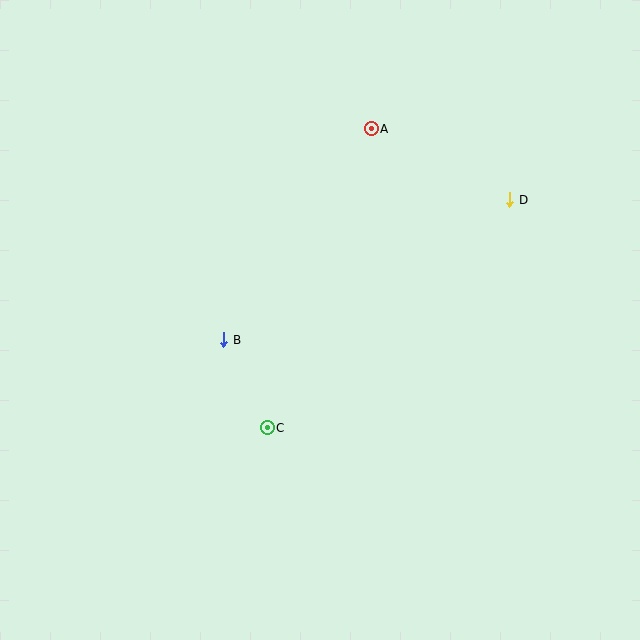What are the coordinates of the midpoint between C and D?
The midpoint between C and D is at (388, 314).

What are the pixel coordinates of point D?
Point D is at (510, 200).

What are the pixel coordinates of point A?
Point A is at (371, 129).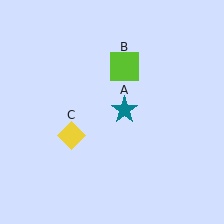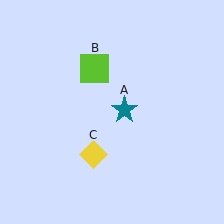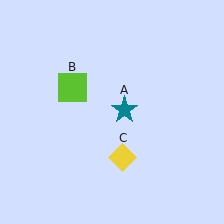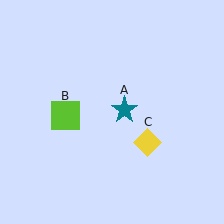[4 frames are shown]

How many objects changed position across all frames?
2 objects changed position: lime square (object B), yellow diamond (object C).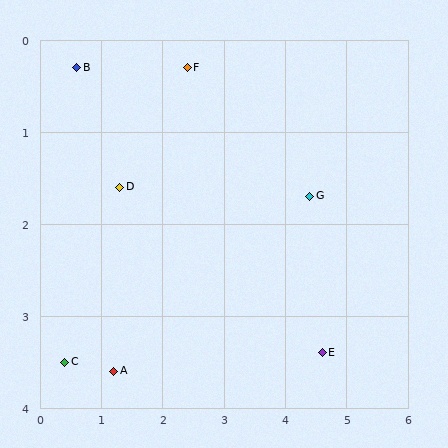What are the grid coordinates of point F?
Point F is at approximately (2.4, 0.3).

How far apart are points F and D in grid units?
Points F and D are about 1.7 grid units apart.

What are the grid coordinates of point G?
Point G is at approximately (4.4, 1.7).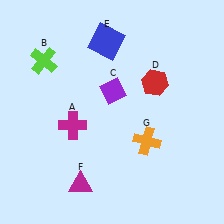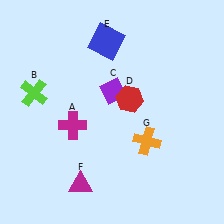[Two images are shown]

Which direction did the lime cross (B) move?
The lime cross (B) moved down.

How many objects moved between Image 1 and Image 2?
2 objects moved between the two images.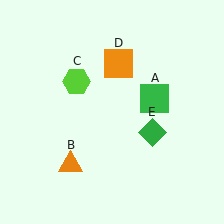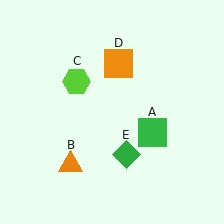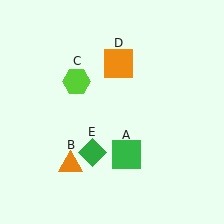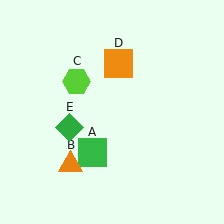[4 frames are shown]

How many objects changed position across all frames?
2 objects changed position: green square (object A), green diamond (object E).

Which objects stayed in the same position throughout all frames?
Orange triangle (object B) and lime hexagon (object C) and orange square (object D) remained stationary.